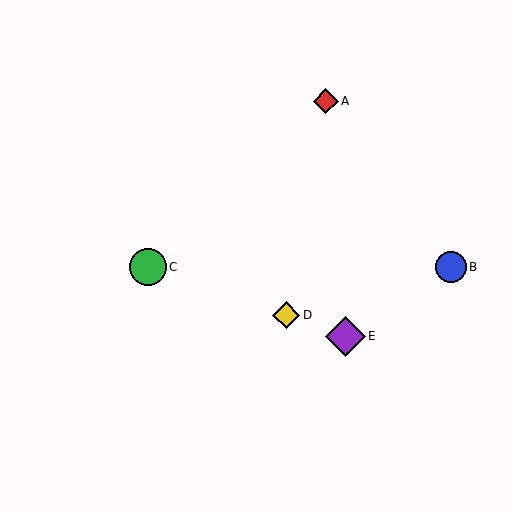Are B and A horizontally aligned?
No, B is at y≈267 and A is at y≈101.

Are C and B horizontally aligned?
Yes, both are at y≈267.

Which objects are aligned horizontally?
Objects B, C are aligned horizontally.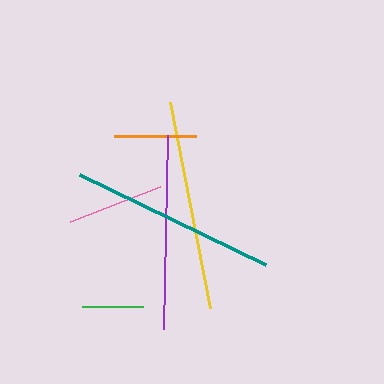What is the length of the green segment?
The green segment is approximately 61 pixels long.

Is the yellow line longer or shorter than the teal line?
The yellow line is longer than the teal line.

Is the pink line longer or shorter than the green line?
The pink line is longer than the green line.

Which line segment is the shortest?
The green line is the shortest at approximately 61 pixels.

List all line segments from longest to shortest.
From longest to shortest: yellow, teal, purple, pink, orange, green.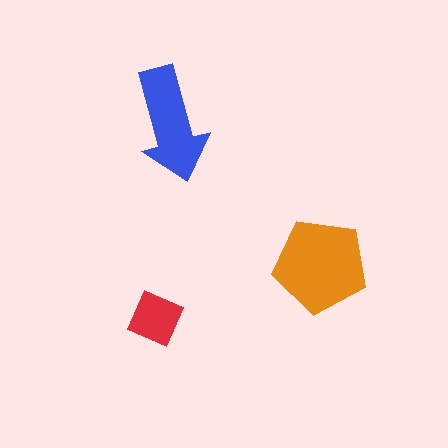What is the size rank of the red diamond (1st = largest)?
3rd.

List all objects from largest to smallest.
The orange pentagon, the blue arrow, the red diamond.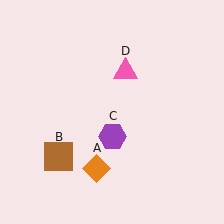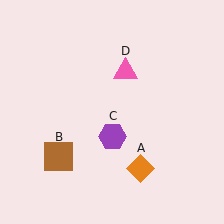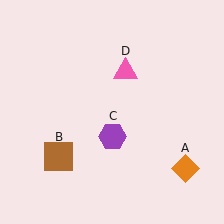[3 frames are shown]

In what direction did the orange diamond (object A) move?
The orange diamond (object A) moved right.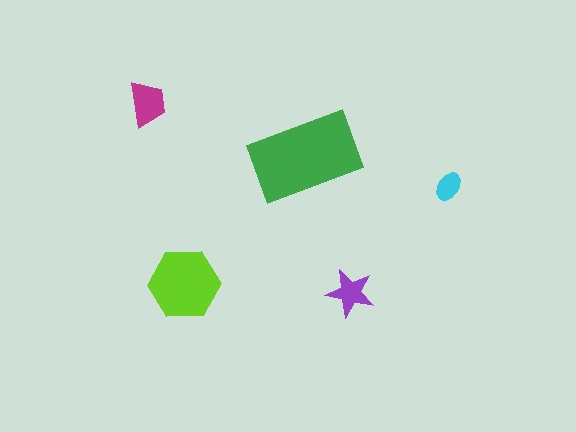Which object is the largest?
The green rectangle.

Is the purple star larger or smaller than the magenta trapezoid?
Smaller.